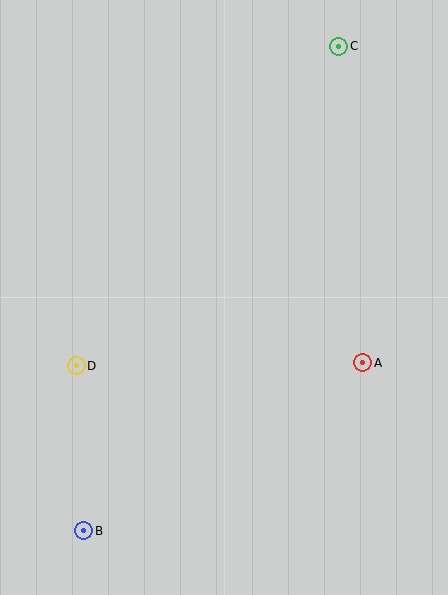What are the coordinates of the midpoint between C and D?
The midpoint between C and D is at (207, 206).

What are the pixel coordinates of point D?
Point D is at (76, 366).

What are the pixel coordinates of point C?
Point C is at (339, 46).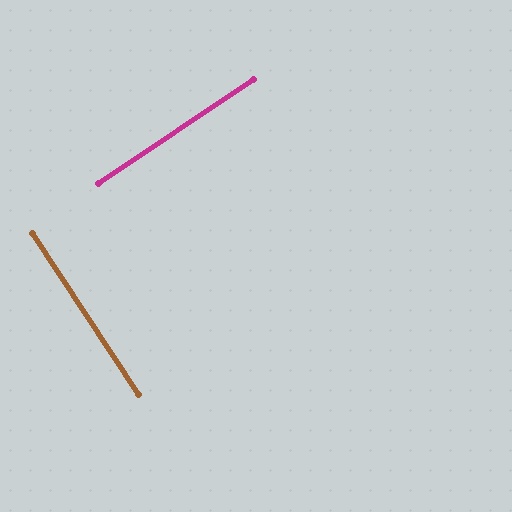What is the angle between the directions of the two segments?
Approximately 89 degrees.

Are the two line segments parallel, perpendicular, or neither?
Perpendicular — they meet at approximately 89°.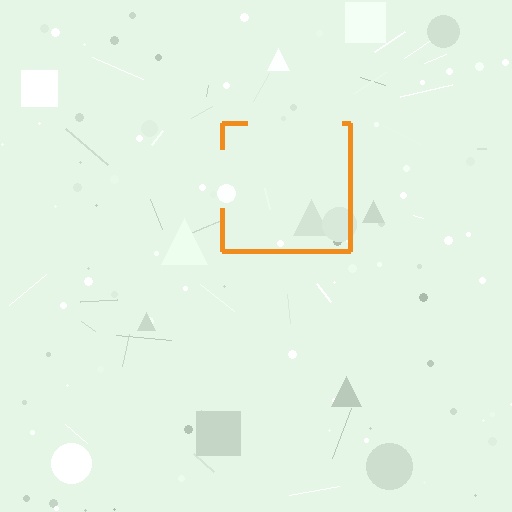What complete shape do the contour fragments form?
The contour fragments form a square.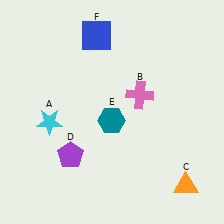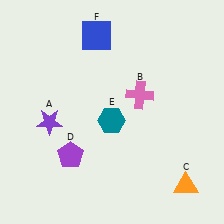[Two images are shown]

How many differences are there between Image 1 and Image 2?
There is 1 difference between the two images.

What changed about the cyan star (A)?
In Image 1, A is cyan. In Image 2, it changed to purple.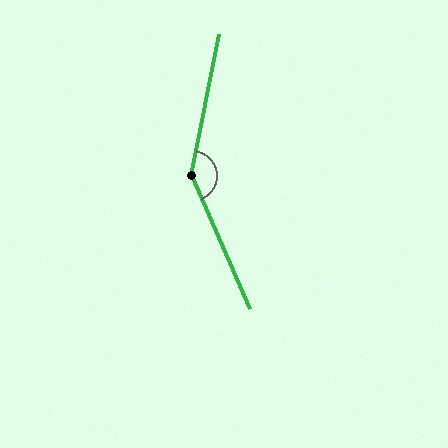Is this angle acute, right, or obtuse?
It is obtuse.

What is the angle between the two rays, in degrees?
Approximately 145 degrees.